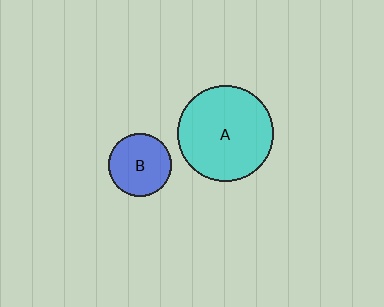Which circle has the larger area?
Circle A (cyan).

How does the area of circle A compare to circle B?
Approximately 2.3 times.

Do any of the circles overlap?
No, none of the circles overlap.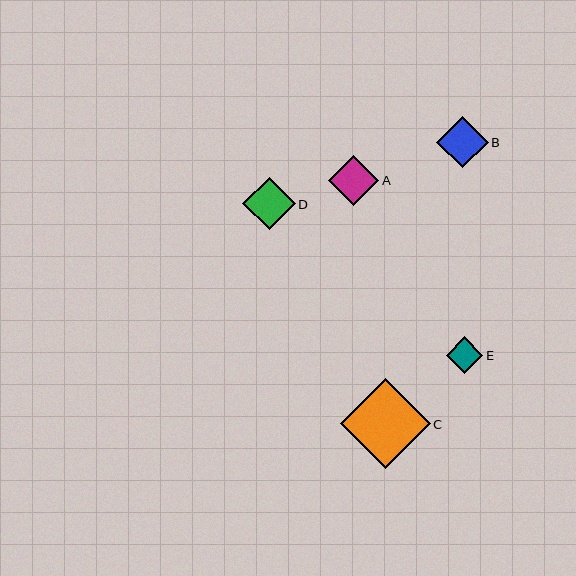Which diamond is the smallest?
Diamond E is the smallest with a size of approximately 36 pixels.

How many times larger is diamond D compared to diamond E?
Diamond D is approximately 1.4 times the size of diamond E.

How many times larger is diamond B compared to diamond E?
Diamond B is approximately 1.4 times the size of diamond E.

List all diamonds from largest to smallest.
From largest to smallest: C, D, B, A, E.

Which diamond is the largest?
Diamond C is the largest with a size of approximately 90 pixels.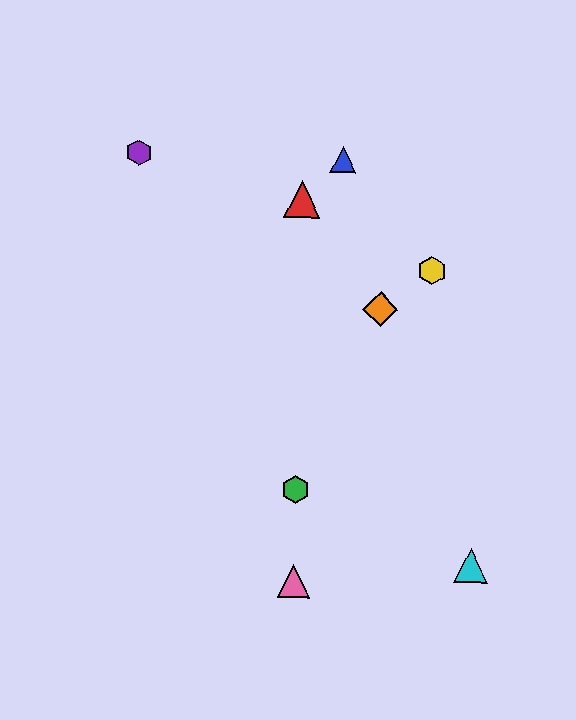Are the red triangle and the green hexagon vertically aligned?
Yes, both are at x≈302.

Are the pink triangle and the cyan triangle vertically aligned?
No, the pink triangle is at x≈293 and the cyan triangle is at x≈471.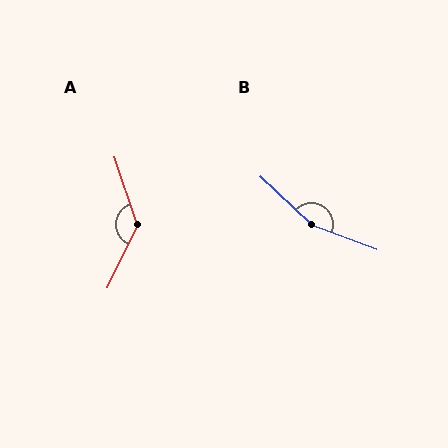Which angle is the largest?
B, at approximately 157 degrees.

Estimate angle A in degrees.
Approximately 136 degrees.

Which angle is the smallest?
A, at approximately 136 degrees.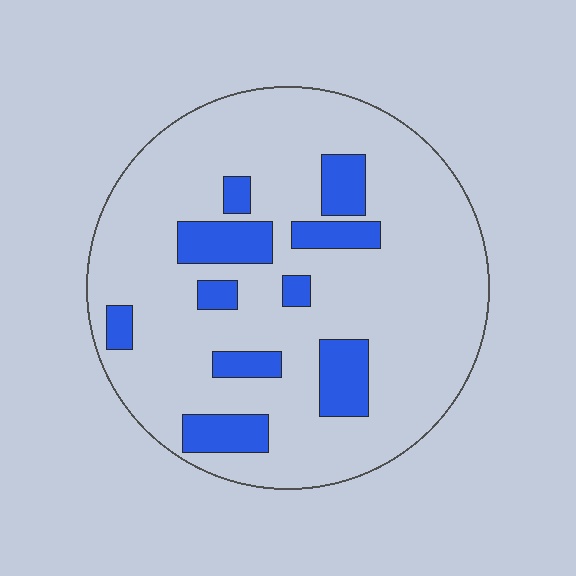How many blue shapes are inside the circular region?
10.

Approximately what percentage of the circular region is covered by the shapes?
Approximately 20%.